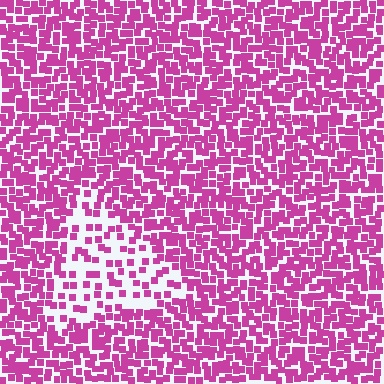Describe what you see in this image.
The image contains small magenta elements arranged at two different densities. A triangle-shaped region is visible where the elements are less densely packed than the surrounding area.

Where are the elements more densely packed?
The elements are more densely packed outside the triangle boundary.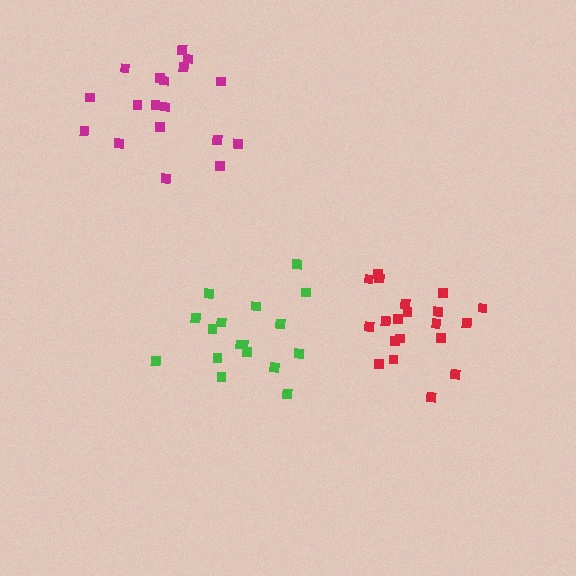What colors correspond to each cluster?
The clusters are colored: green, magenta, red.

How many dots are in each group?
Group 1: 17 dots, Group 2: 18 dots, Group 3: 20 dots (55 total).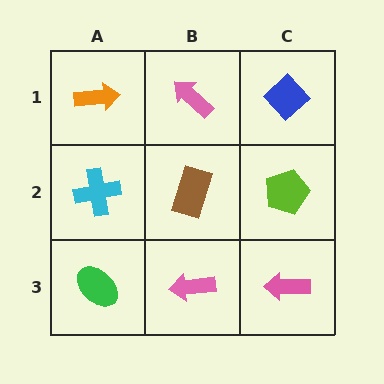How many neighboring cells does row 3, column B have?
3.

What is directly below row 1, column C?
A lime pentagon.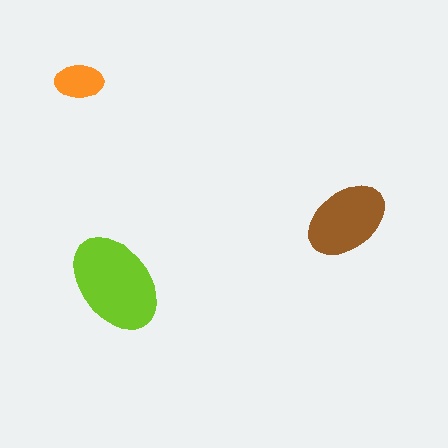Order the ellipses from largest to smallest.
the lime one, the brown one, the orange one.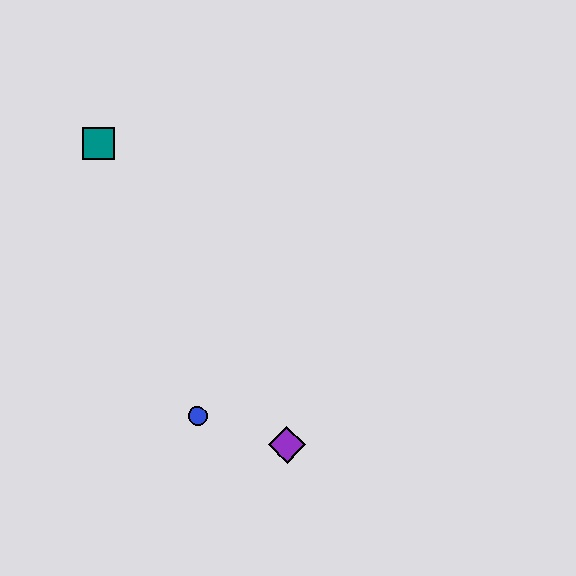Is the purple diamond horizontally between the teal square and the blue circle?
No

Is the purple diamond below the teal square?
Yes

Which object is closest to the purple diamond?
The blue circle is closest to the purple diamond.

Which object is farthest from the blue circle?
The teal square is farthest from the blue circle.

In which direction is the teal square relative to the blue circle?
The teal square is above the blue circle.